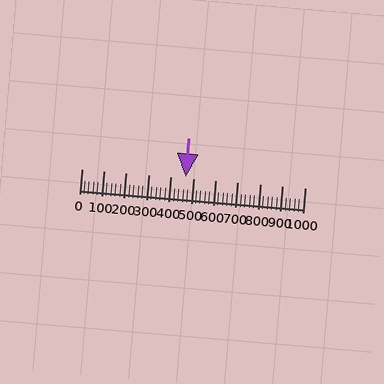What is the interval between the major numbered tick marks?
The major tick marks are spaced 100 units apart.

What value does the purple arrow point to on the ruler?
The purple arrow points to approximately 465.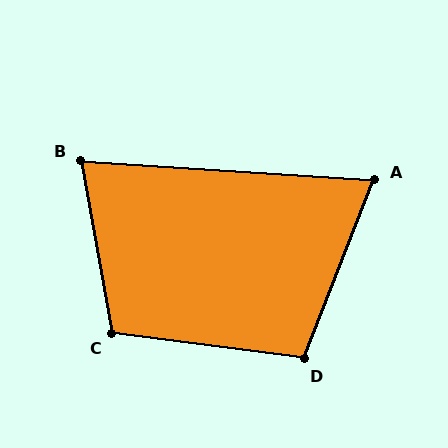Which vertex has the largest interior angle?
C, at approximately 108 degrees.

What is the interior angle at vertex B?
Approximately 76 degrees (acute).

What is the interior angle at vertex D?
Approximately 104 degrees (obtuse).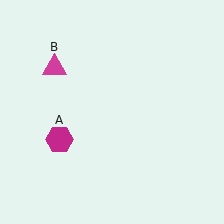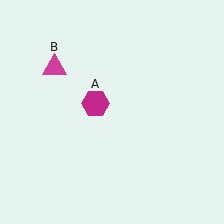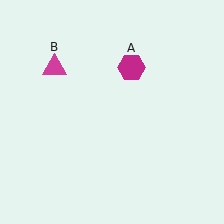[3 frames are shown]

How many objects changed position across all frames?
1 object changed position: magenta hexagon (object A).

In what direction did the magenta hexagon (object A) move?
The magenta hexagon (object A) moved up and to the right.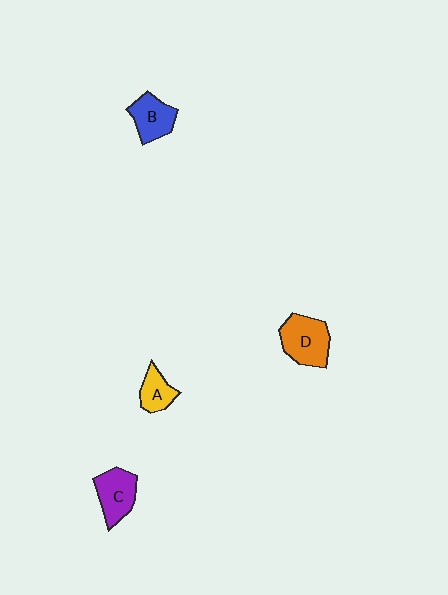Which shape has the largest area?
Shape D (orange).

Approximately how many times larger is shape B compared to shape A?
Approximately 1.3 times.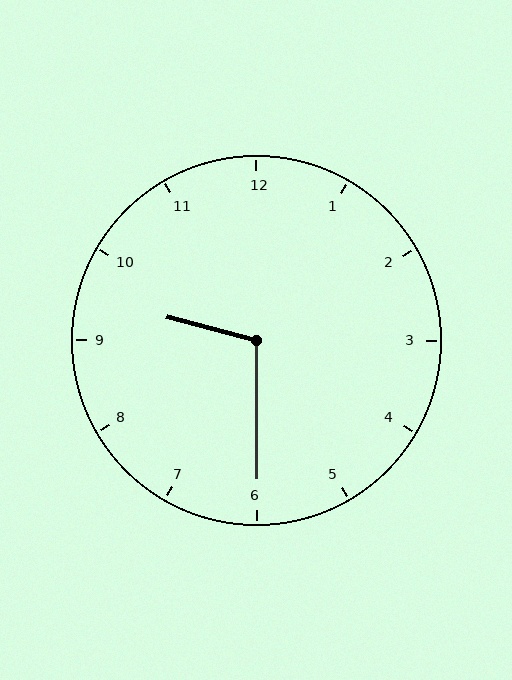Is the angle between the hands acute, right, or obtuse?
It is obtuse.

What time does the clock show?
9:30.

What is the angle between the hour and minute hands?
Approximately 105 degrees.